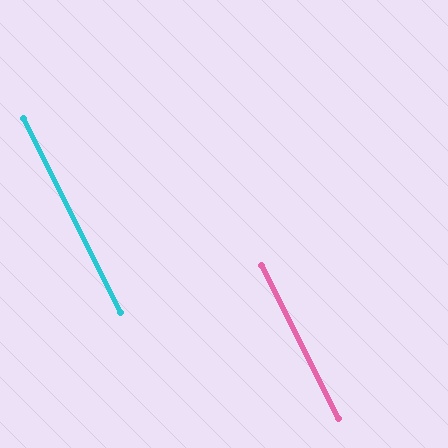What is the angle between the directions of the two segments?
Approximately 1 degree.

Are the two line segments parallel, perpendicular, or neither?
Parallel — their directions differ by only 0.6°.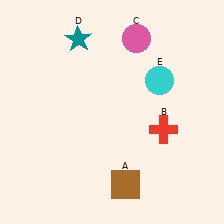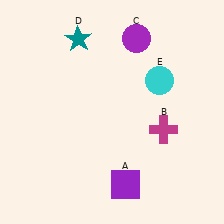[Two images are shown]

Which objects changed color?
A changed from brown to purple. B changed from red to magenta. C changed from pink to purple.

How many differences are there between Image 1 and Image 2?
There are 3 differences between the two images.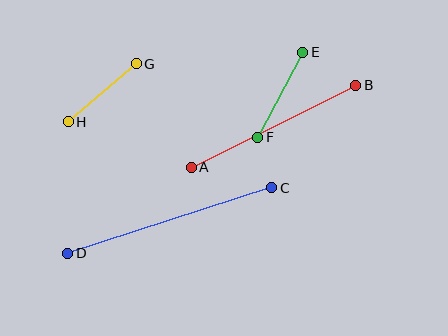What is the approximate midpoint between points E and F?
The midpoint is at approximately (280, 95) pixels.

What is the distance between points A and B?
The distance is approximately 184 pixels.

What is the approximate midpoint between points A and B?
The midpoint is at approximately (274, 126) pixels.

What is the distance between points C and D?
The distance is approximately 214 pixels.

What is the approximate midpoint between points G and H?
The midpoint is at approximately (102, 93) pixels.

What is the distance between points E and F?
The distance is approximately 96 pixels.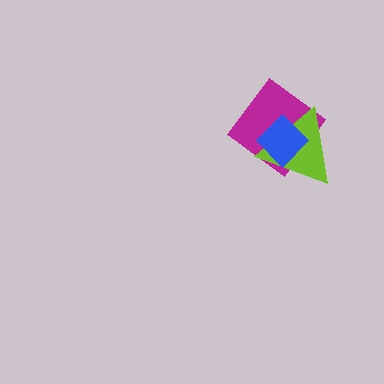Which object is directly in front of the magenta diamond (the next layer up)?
The lime triangle is directly in front of the magenta diamond.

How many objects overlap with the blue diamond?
2 objects overlap with the blue diamond.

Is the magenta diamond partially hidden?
Yes, it is partially covered by another shape.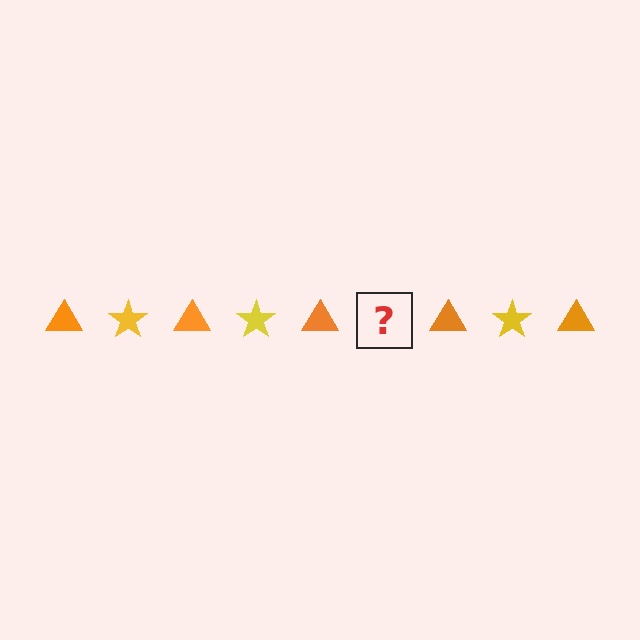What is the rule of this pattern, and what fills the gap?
The rule is that the pattern alternates between orange triangle and yellow star. The gap should be filled with a yellow star.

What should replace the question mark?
The question mark should be replaced with a yellow star.